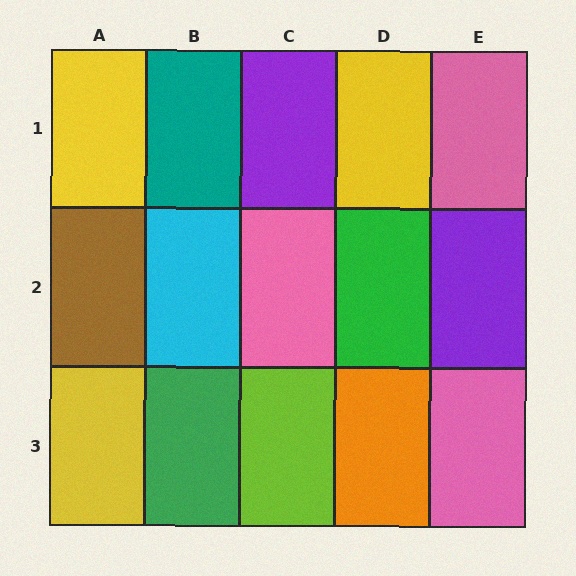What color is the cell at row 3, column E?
Pink.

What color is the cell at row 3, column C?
Lime.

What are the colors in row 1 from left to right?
Yellow, teal, purple, yellow, pink.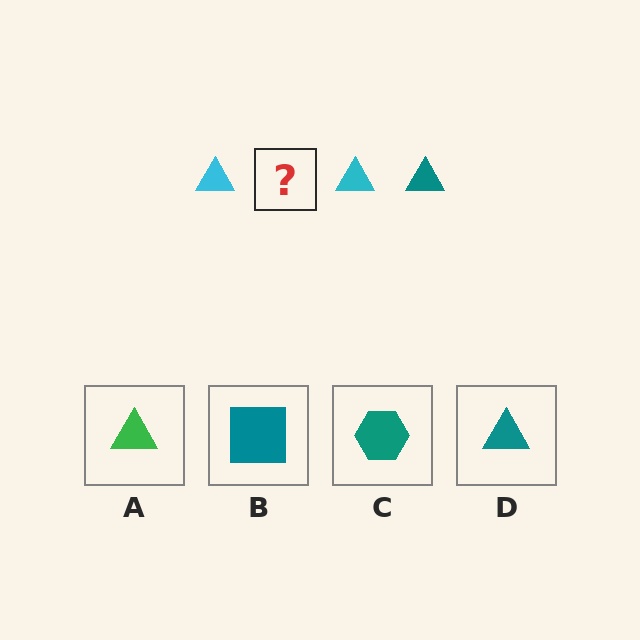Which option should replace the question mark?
Option D.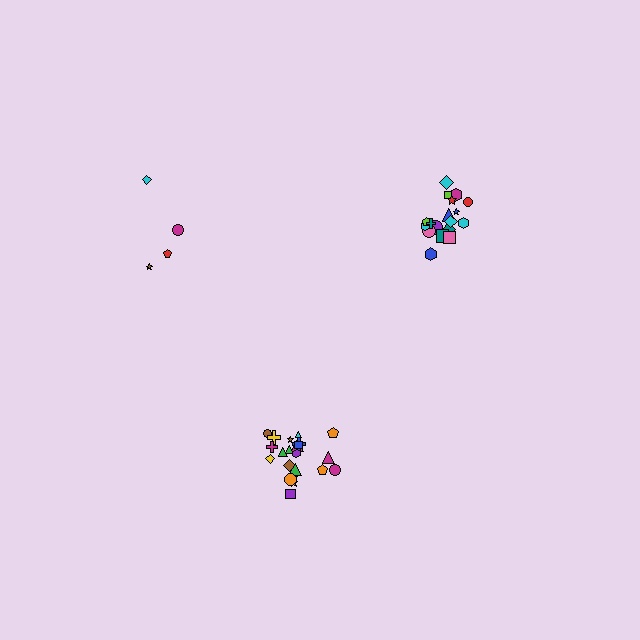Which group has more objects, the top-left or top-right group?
The top-right group.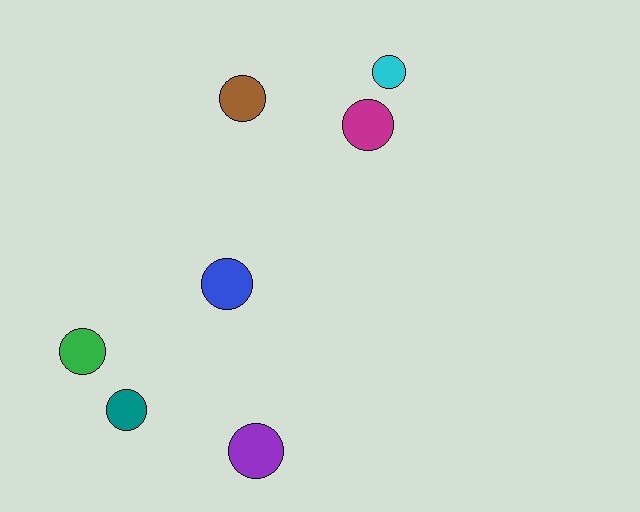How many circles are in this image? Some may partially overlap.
There are 7 circles.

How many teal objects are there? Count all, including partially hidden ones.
There is 1 teal object.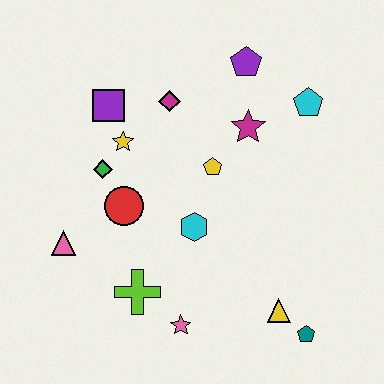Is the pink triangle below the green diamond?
Yes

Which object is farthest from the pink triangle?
The cyan pentagon is farthest from the pink triangle.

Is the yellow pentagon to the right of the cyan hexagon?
Yes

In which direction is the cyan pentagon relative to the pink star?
The cyan pentagon is above the pink star.